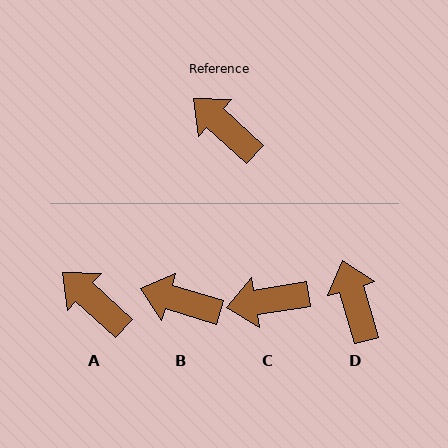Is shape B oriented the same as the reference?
No, it is off by about 26 degrees.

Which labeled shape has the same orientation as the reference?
A.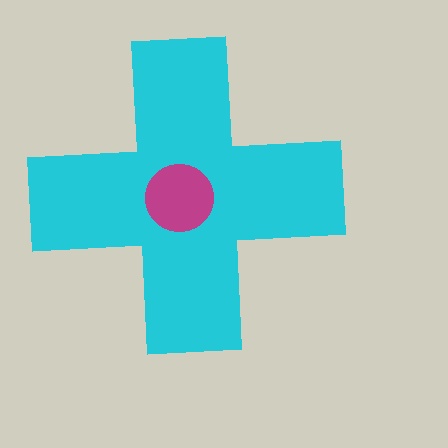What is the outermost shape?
The cyan cross.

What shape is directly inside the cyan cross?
The magenta circle.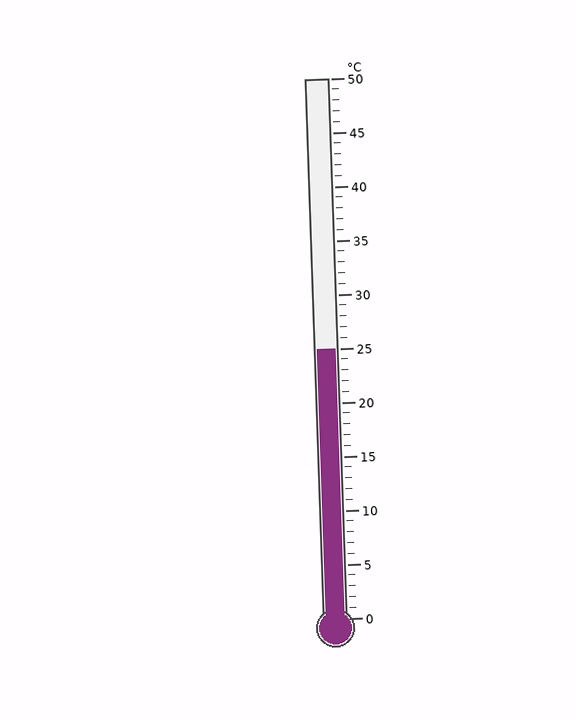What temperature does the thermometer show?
The thermometer shows approximately 25°C.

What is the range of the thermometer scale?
The thermometer scale ranges from 0°C to 50°C.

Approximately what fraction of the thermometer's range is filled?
The thermometer is filled to approximately 50% of its range.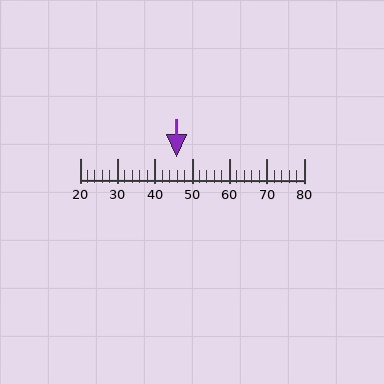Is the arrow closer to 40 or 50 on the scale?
The arrow is closer to 50.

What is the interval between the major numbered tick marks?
The major tick marks are spaced 10 units apart.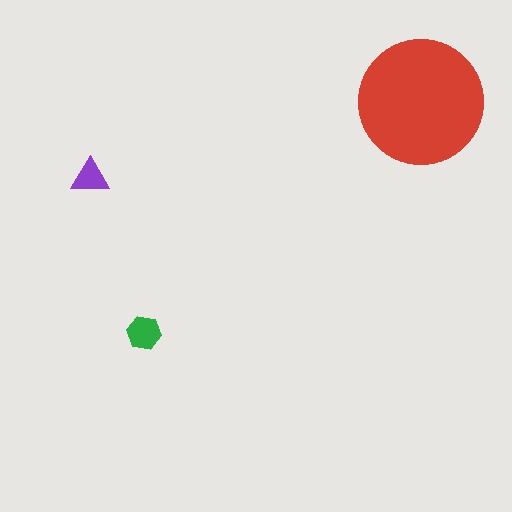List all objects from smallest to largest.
The purple triangle, the green hexagon, the red circle.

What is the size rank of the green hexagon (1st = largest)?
2nd.